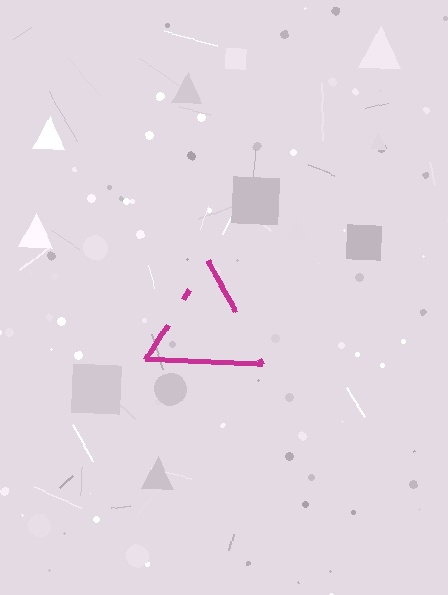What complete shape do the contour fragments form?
The contour fragments form a triangle.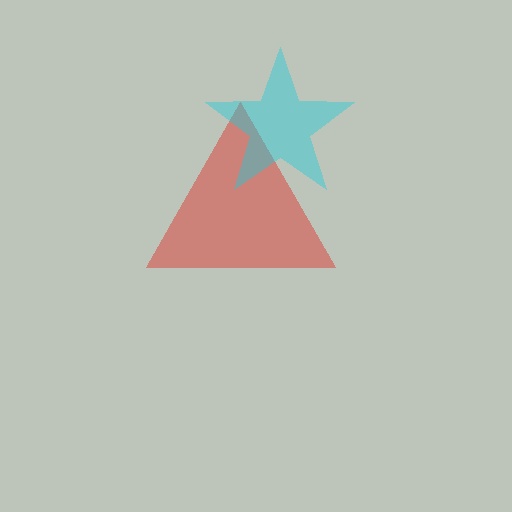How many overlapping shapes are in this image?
There are 2 overlapping shapes in the image.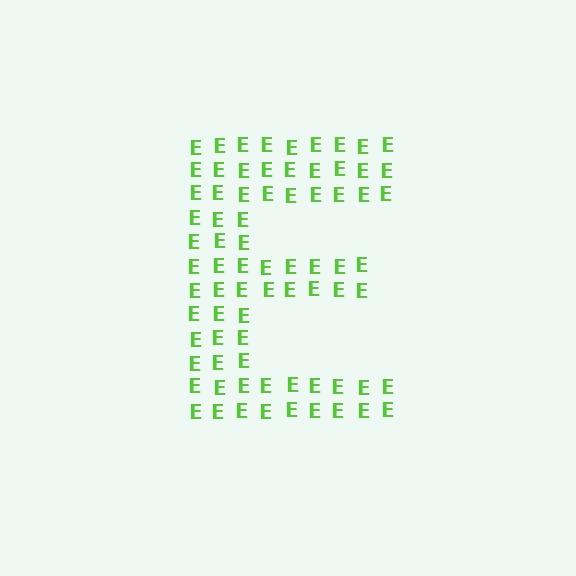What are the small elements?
The small elements are letter E's.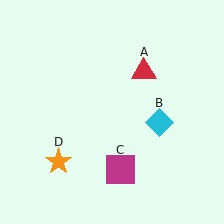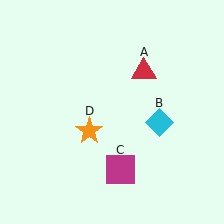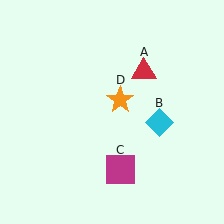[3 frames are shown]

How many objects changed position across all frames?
1 object changed position: orange star (object D).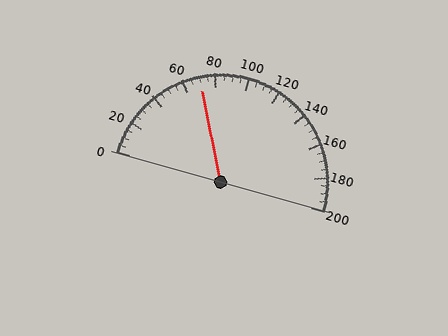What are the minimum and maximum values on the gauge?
The gauge ranges from 0 to 200.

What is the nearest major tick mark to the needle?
The nearest major tick mark is 80.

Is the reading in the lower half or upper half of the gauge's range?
The reading is in the lower half of the range (0 to 200).